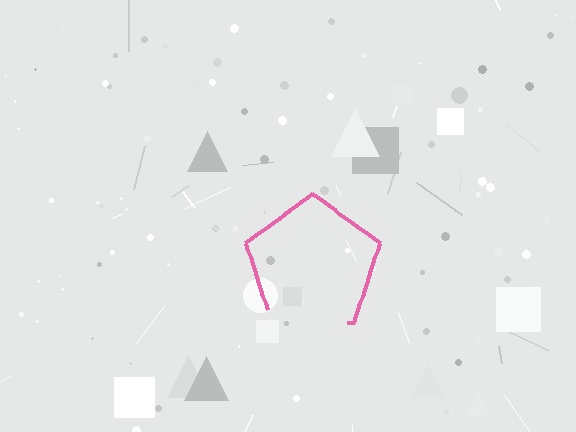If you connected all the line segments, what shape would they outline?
They would outline a pentagon.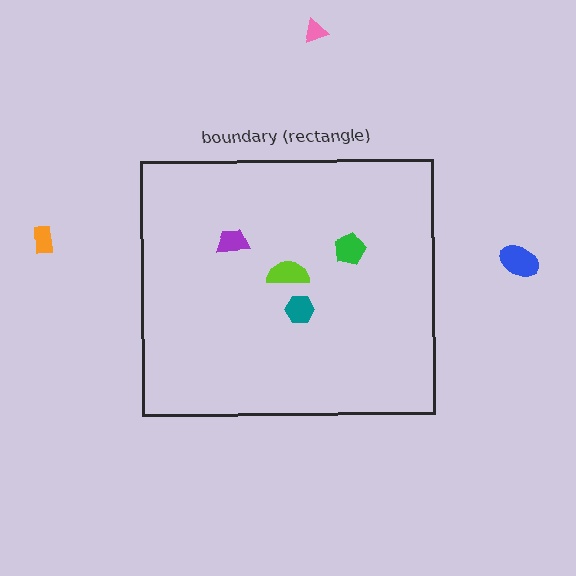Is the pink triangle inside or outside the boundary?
Outside.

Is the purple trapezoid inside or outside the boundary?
Inside.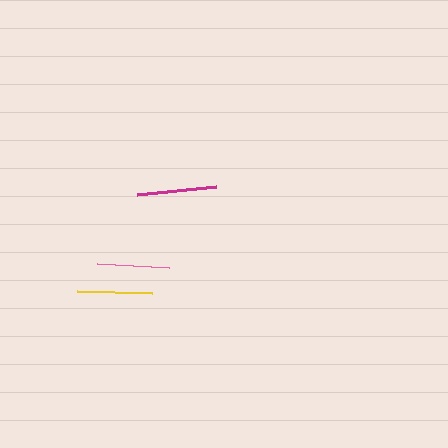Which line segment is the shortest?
The pink line is the shortest at approximately 72 pixels.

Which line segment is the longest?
The magenta line is the longest at approximately 80 pixels.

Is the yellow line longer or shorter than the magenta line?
The magenta line is longer than the yellow line.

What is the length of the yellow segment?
The yellow segment is approximately 75 pixels long.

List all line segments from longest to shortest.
From longest to shortest: magenta, yellow, pink.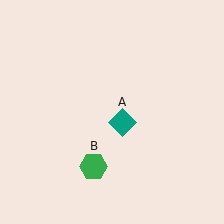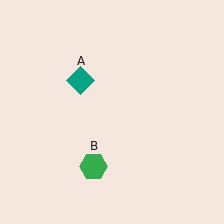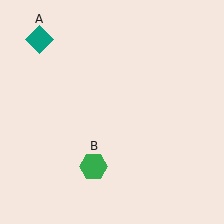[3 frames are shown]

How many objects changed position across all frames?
1 object changed position: teal diamond (object A).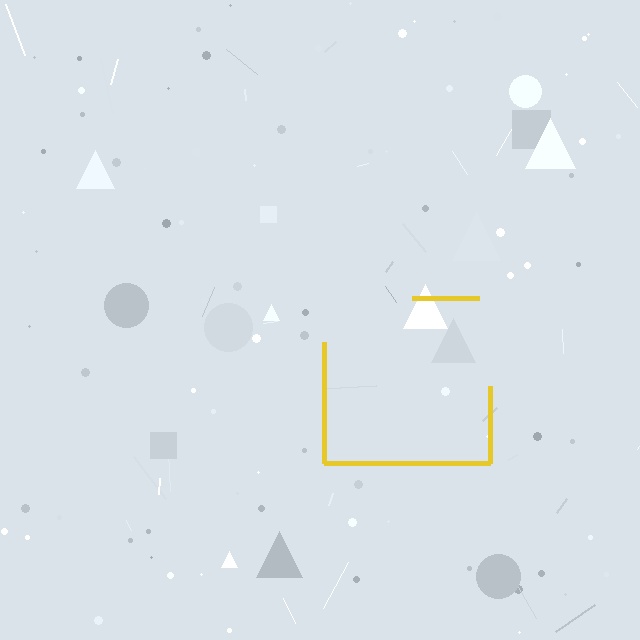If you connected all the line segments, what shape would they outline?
They would outline a square.